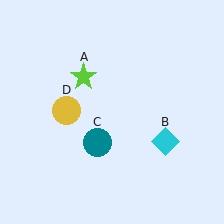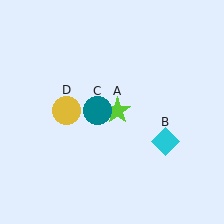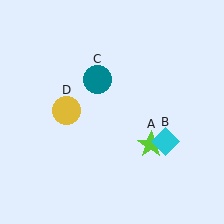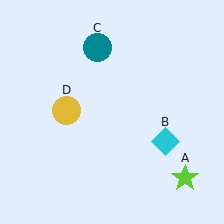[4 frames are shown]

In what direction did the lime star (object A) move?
The lime star (object A) moved down and to the right.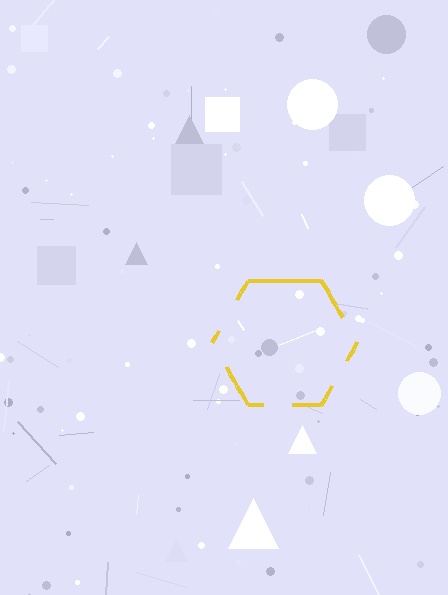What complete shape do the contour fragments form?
The contour fragments form a hexagon.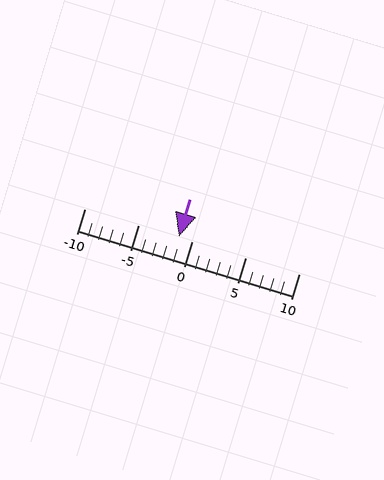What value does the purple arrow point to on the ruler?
The purple arrow points to approximately -1.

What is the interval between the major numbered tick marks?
The major tick marks are spaced 5 units apart.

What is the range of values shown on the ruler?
The ruler shows values from -10 to 10.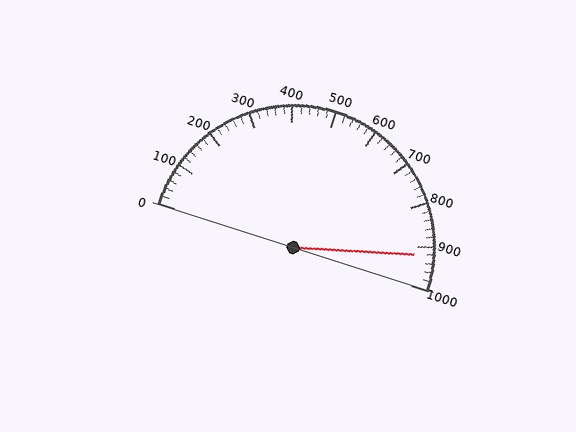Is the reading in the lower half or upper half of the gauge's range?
The reading is in the upper half of the range (0 to 1000).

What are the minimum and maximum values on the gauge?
The gauge ranges from 0 to 1000.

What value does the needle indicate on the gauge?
The needle indicates approximately 920.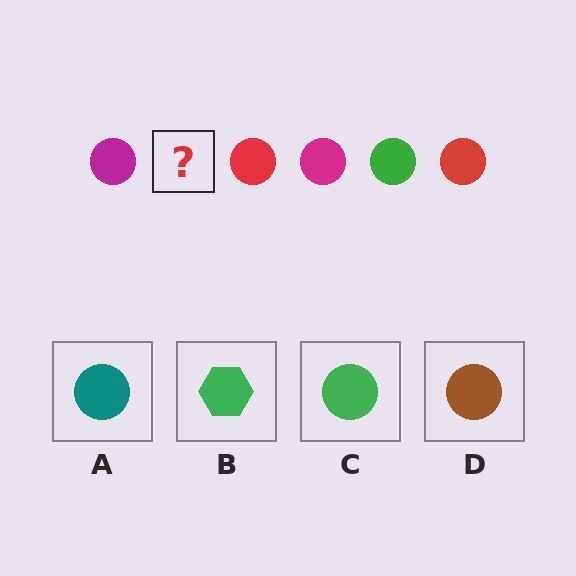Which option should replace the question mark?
Option C.